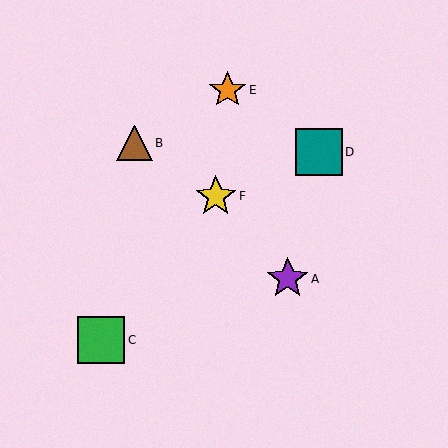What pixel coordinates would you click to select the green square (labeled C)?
Click at (101, 340) to select the green square C.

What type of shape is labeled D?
Shape D is a teal square.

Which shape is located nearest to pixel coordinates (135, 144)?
The brown triangle (labeled B) at (134, 143) is nearest to that location.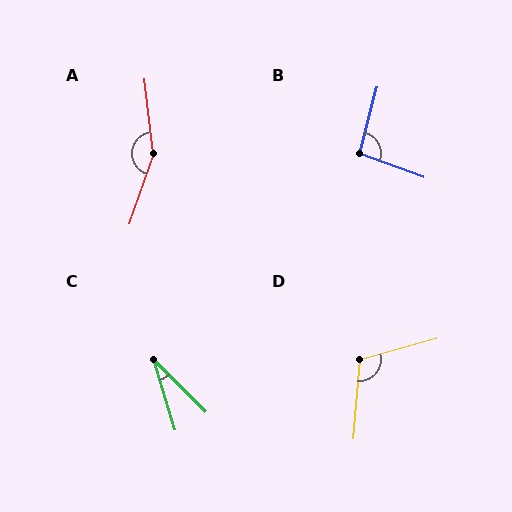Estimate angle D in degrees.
Approximately 110 degrees.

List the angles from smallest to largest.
C (28°), B (96°), D (110°), A (154°).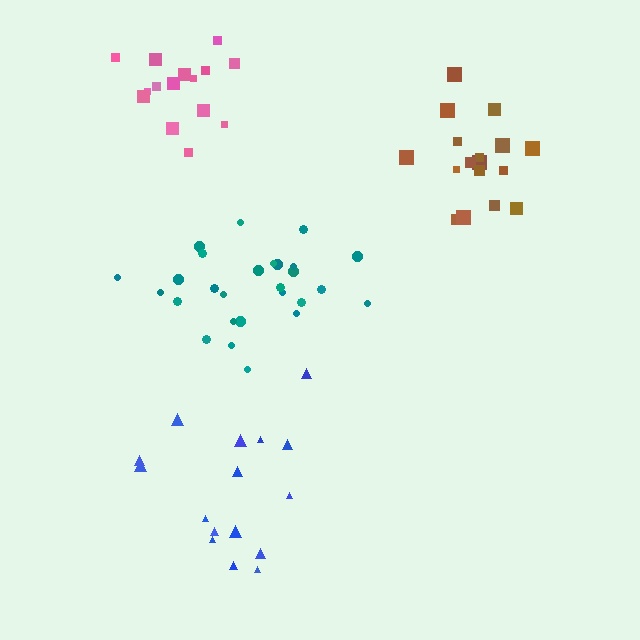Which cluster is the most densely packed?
Pink.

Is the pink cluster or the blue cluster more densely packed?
Pink.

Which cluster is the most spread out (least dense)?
Blue.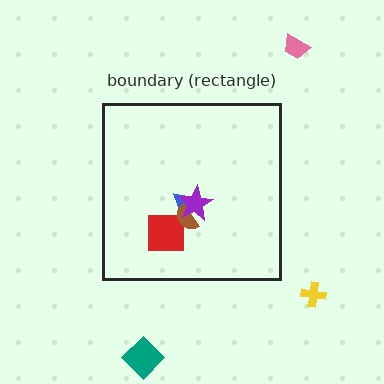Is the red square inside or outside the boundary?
Inside.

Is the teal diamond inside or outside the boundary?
Outside.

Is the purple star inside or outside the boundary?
Inside.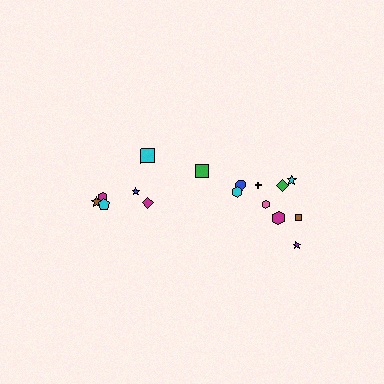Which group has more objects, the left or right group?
The right group.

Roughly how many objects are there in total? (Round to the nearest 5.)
Roughly 15 objects in total.